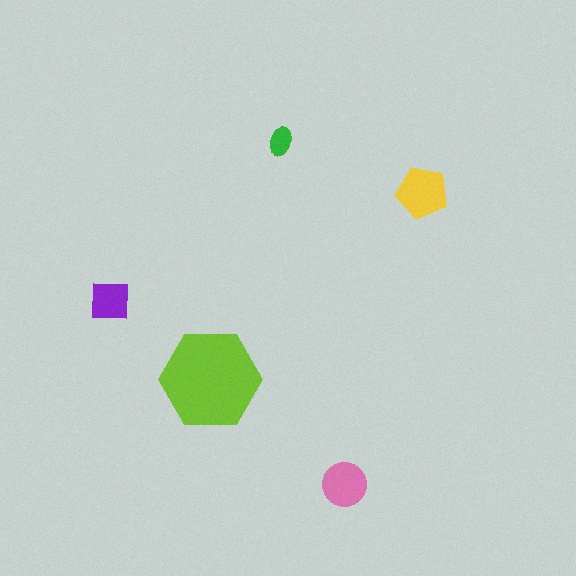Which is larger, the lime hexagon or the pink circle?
The lime hexagon.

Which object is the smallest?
The green ellipse.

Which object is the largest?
The lime hexagon.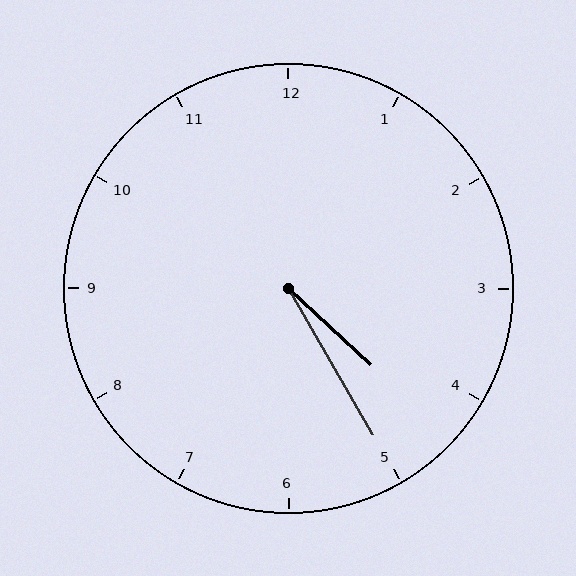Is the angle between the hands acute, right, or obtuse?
It is acute.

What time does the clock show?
4:25.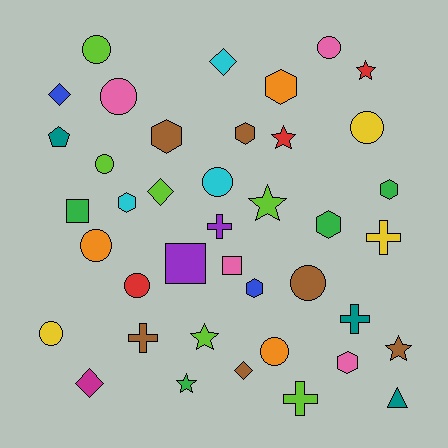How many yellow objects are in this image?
There are 3 yellow objects.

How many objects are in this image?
There are 40 objects.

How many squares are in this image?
There are 3 squares.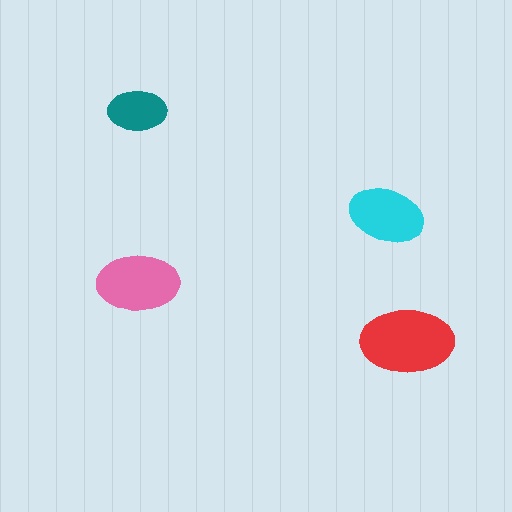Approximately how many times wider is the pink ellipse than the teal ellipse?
About 1.5 times wider.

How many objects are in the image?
There are 4 objects in the image.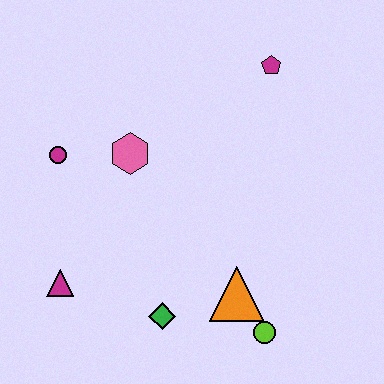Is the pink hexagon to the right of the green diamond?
No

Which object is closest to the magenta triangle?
The green diamond is closest to the magenta triangle.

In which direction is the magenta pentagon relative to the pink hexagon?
The magenta pentagon is to the right of the pink hexagon.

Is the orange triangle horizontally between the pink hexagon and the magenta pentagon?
Yes